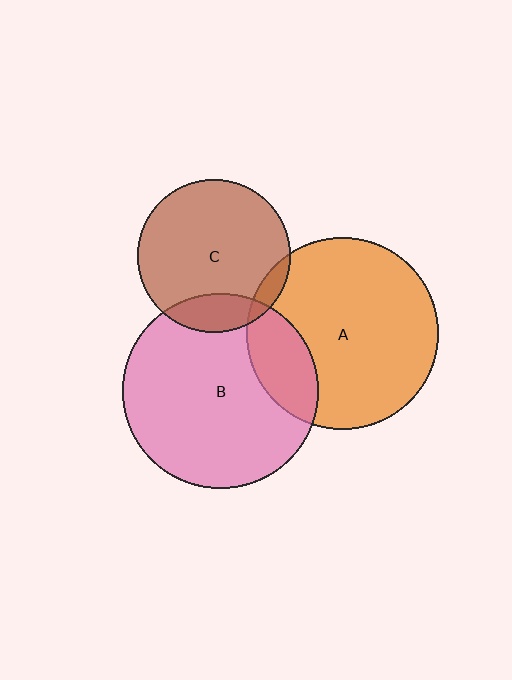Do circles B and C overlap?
Yes.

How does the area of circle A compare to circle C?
Approximately 1.6 times.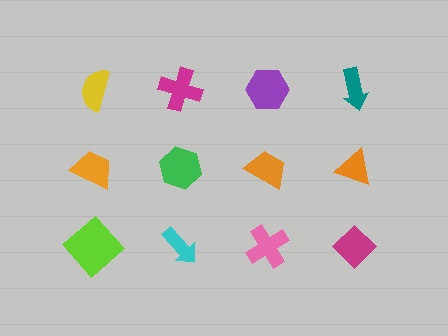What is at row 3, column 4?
A magenta diamond.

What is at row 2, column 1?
An orange trapezoid.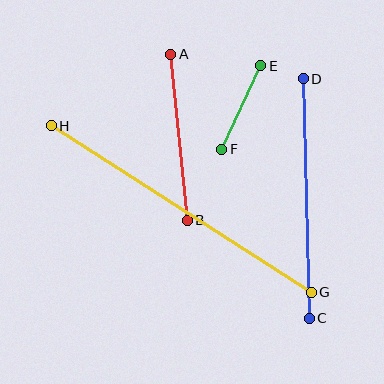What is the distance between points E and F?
The distance is approximately 92 pixels.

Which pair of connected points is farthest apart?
Points G and H are farthest apart.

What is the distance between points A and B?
The distance is approximately 167 pixels.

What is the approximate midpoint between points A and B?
The midpoint is at approximately (179, 137) pixels.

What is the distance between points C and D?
The distance is approximately 240 pixels.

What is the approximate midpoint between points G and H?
The midpoint is at approximately (181, 209) pixels.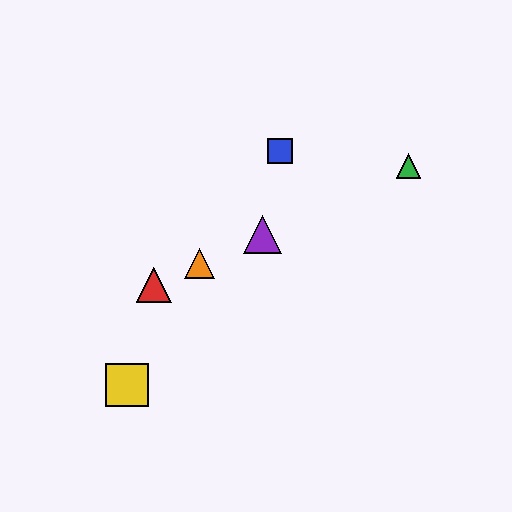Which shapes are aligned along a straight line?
The red triangle, the green triangle, the purple triangle, the orange triangle are aligned along a straight line.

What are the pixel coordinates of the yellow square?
The yellow square is at (127, 385).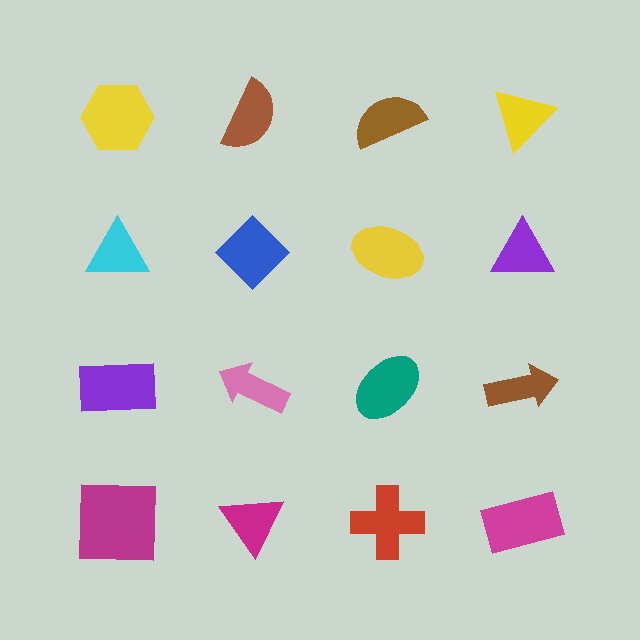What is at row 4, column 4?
A magenta rectangle.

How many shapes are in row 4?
4 shapes.